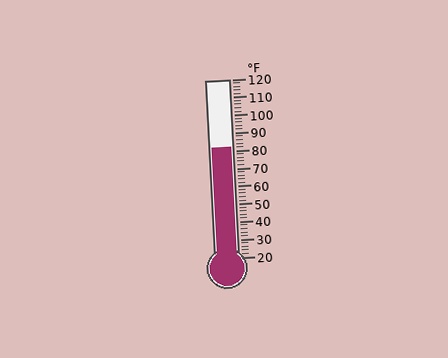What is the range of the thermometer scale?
The thermometer scale ranges from 20°F to 120°F.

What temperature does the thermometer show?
The thermometer shows approximately 82°F.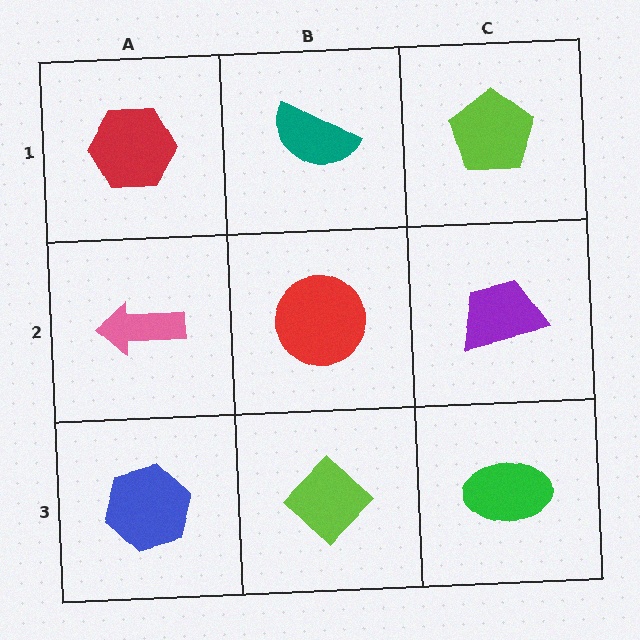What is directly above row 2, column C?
A lime pentagon.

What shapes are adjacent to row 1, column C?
A purple trapezoid (row 2, column C), a teal semicircle (row 1, column B).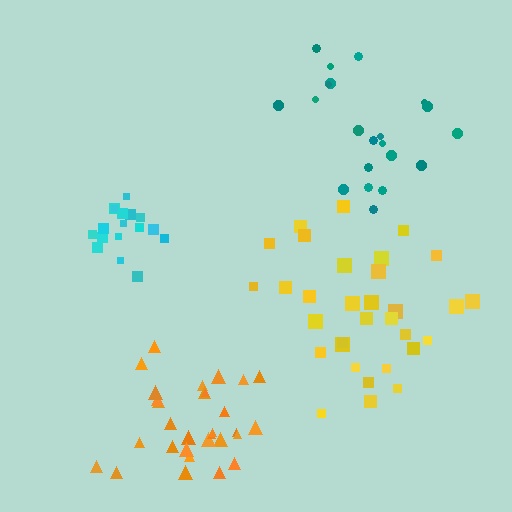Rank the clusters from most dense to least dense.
cyan, orange, yellow, teal.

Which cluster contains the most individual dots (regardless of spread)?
Yellow (32).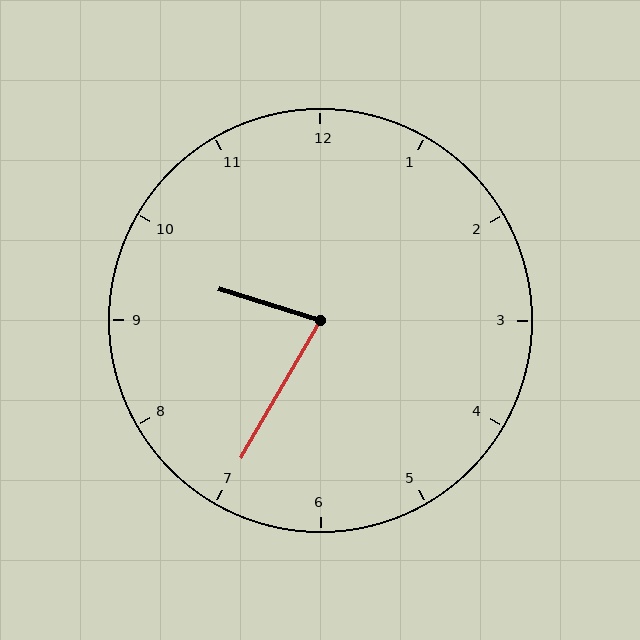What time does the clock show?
9:35.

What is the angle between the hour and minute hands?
Approximately 78 degrees.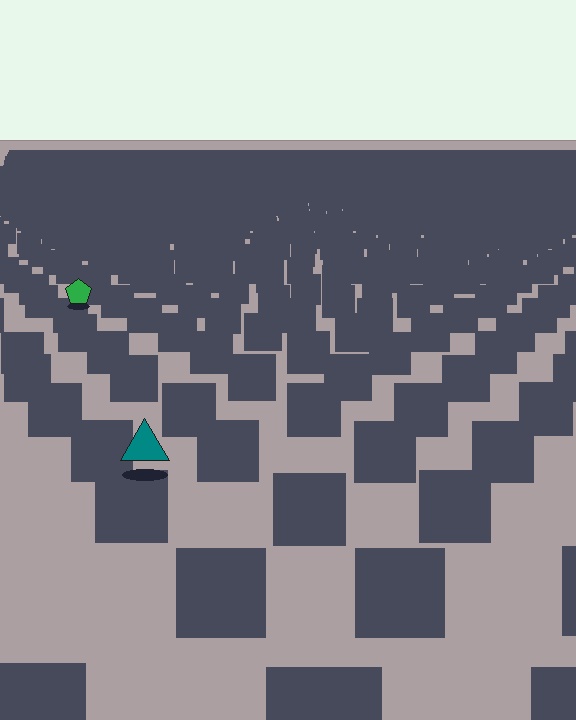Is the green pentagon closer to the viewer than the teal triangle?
No. The teal triangle is closer — you can tell from the texture gradient: the ground texture is coarser near it.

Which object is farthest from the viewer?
The green pentagon is farthest from the viewer. It appears smaller and the ground texture around it is denser.